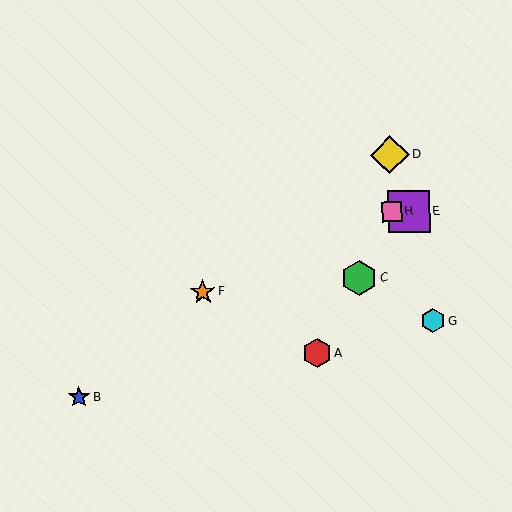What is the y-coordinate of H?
Object H is at y≈212.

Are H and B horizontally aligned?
No, H is at y≈212 and B is at y≈397.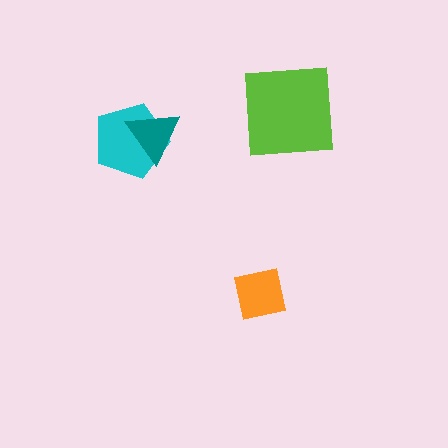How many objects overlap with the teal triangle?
1 object overlaps with the teal triangle.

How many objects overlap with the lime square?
0 objects overlap with the lime square.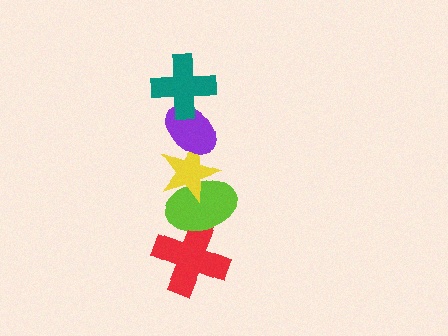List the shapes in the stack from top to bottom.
From top to bottom: the teal cross, the purple ellipse, the yellow star, the lime ellipse, the red cross.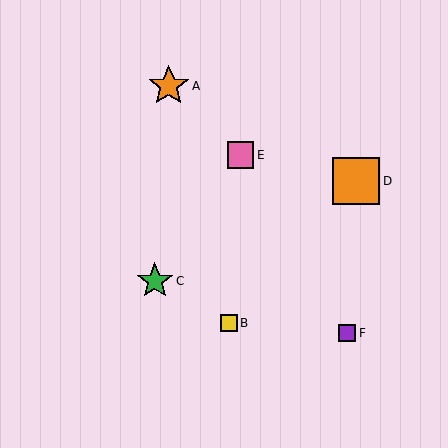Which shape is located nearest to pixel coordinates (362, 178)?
The orange square (labeled D) at (356, 181) is nearest to that location.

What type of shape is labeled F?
Shape F is a purple square.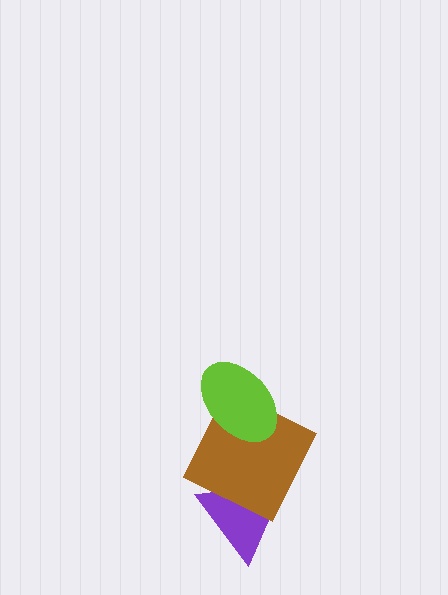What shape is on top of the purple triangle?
The brown square is on top of the purple triangle.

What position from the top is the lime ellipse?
The lime ellipse is 1st from the top.